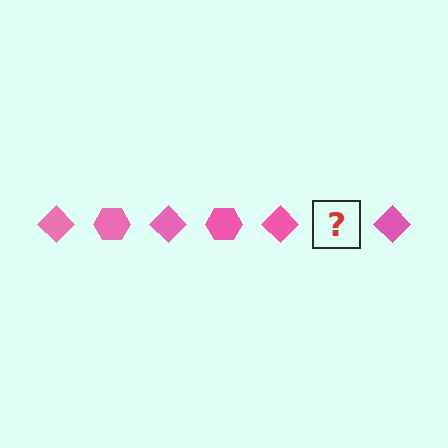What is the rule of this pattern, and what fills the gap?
The rule is that the pattern cycles through diamond, hexagon shapes in pink. The gap should be filled with a pink hexagon.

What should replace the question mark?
The question mark should be replaced with a pink hexagon.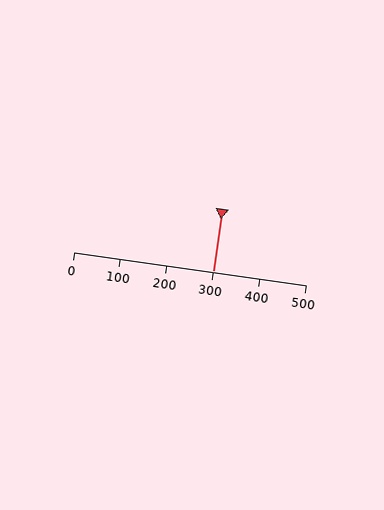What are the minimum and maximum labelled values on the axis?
The axis runs from 0 to 500.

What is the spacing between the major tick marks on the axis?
The major ticks are spaced 100 apart.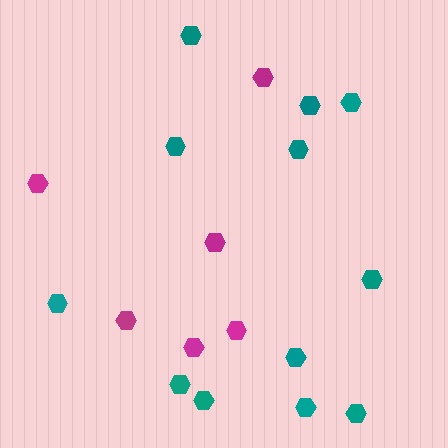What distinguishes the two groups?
There are 2 groups: one group of teal hexagons (12) and one group of magenta hexagons (6).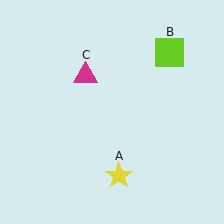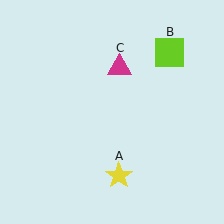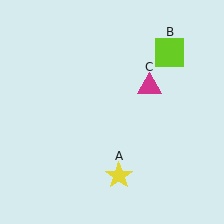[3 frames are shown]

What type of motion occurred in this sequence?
The magenta triangle (object C) rotated clockwise around the center of the scene.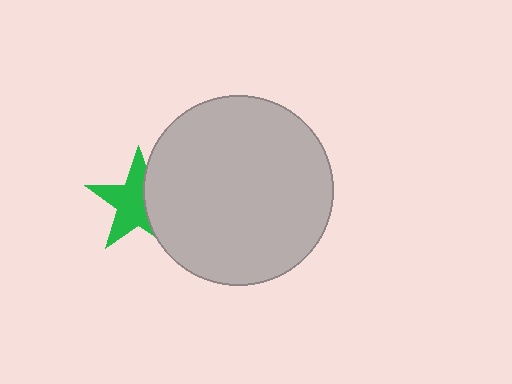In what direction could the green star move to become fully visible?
The green star could move left. That would shift it out from behind the light gray circle entirely.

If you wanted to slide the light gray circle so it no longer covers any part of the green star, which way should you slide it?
Slide it right — that is the most direct way to separate the two shapes.